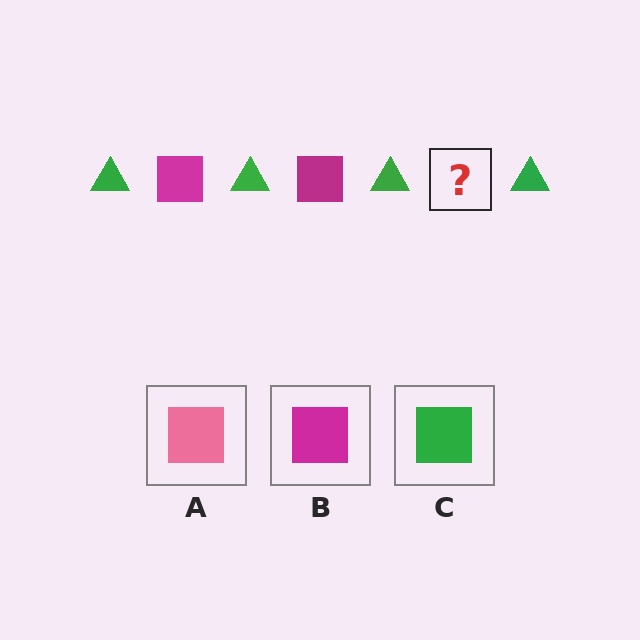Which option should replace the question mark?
Option B.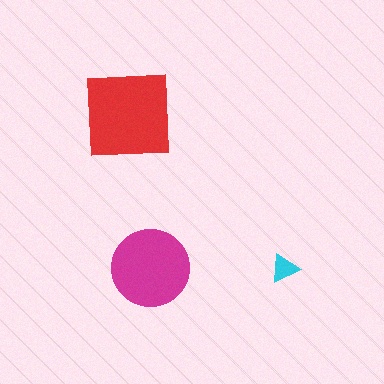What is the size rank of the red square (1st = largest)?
1st.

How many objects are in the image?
There are 3 objects in the image.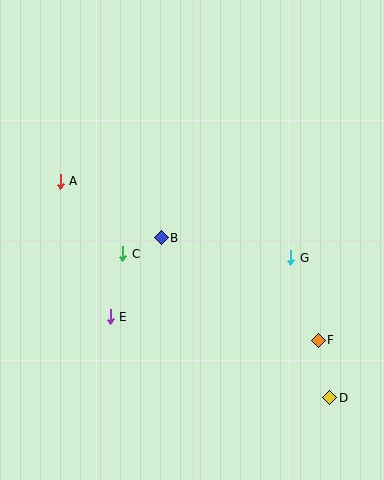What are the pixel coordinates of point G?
Point G is at (291, 258).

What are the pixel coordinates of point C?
Point C is at (123, 254).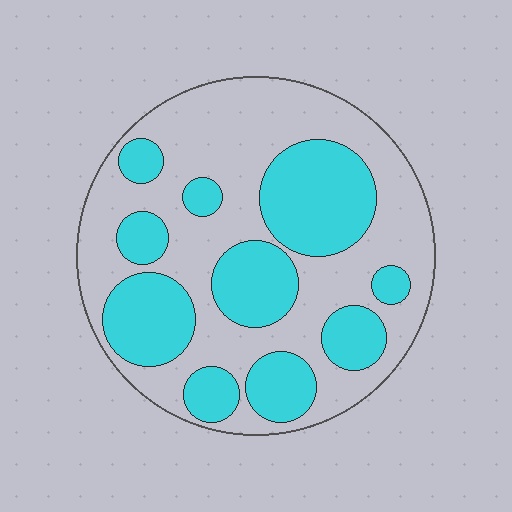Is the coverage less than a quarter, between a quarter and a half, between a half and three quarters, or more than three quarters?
Between a quarter and a half.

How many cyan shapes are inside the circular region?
10.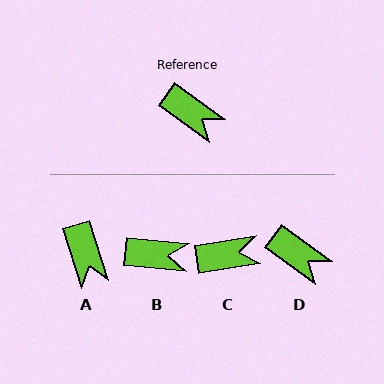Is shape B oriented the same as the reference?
No, it is off by about 30 degrees.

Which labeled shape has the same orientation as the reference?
D.